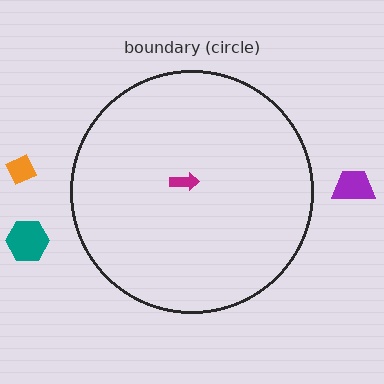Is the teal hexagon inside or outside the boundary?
Outside.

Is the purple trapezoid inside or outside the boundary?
Outside.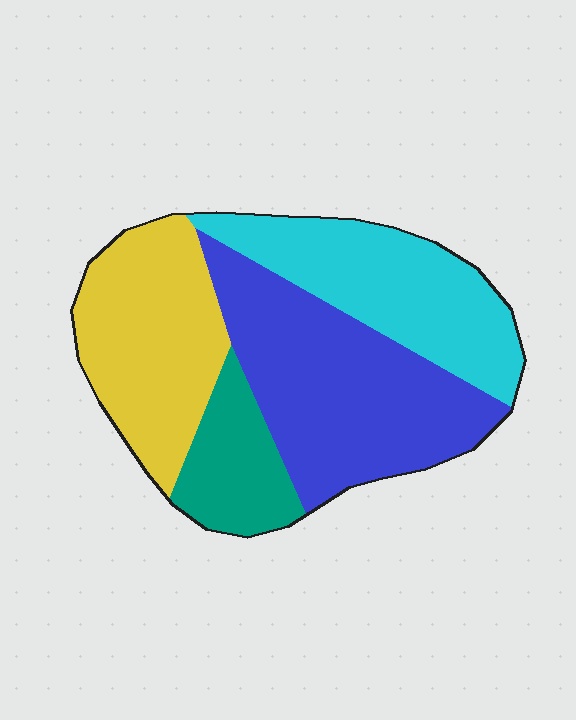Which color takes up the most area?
Blue, at roughly 35%.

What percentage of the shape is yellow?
Yellow takes up between a quarter and a half of the shape.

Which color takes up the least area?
Teal, at roughly 15%.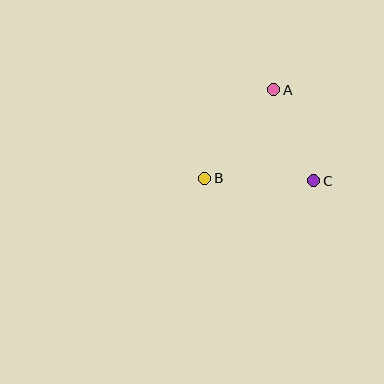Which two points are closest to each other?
Points A and C are closest to each other.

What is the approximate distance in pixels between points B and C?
The distance between B and C is approximately 109 pixels.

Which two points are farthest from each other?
Points A and B are farthest from each other.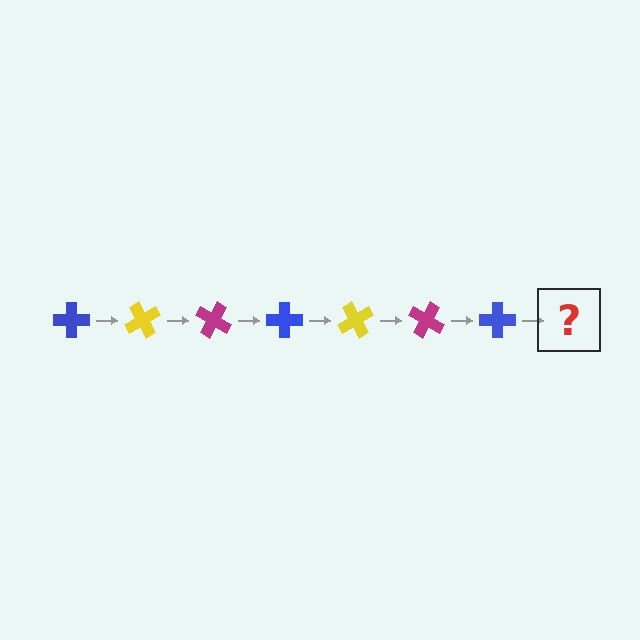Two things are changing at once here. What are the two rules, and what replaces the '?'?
The two rules are that it rotates 60 degrees each step and the color cycles through blue, yellow, and magenta. The '?' should be a yellow cross, rotated 420 degrees from the start.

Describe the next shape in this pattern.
It should be a yellow cross, rotated 420 degrees from the start.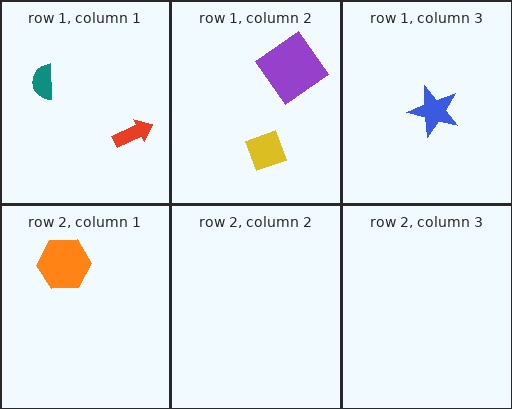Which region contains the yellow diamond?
The row 1, column 2 region.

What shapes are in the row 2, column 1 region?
The orange hexagon.